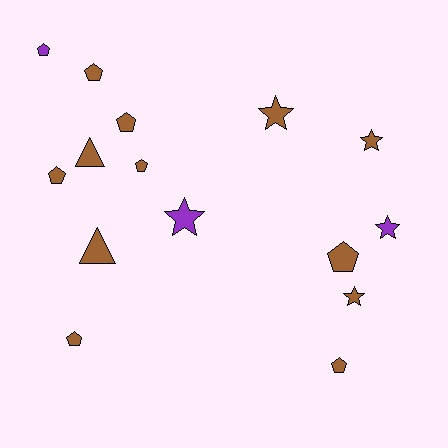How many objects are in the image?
There are 15 objects.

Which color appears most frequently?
Brown, with 12 objects.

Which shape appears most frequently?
Pentagon, with 8 objects.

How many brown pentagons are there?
There are 7 brown pentagons.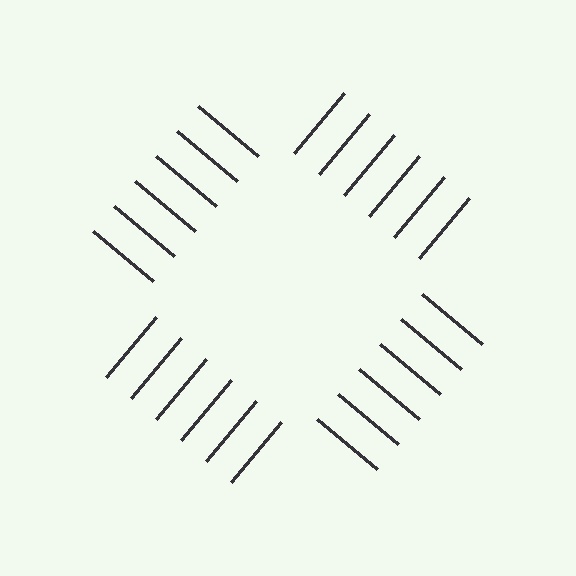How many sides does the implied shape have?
4 sides — the line-ends trace a square.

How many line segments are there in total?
24 — 6 along each of the 4 edges.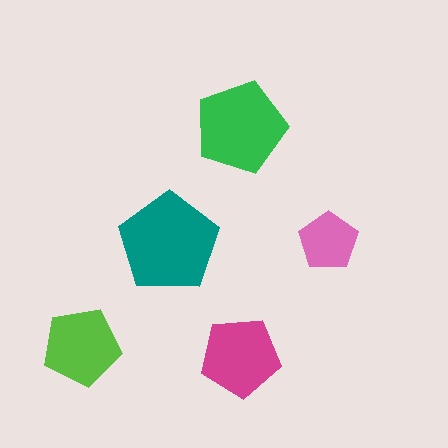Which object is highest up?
The green pentagon is topmost.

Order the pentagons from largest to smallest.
the teal one, the green one, the magenta one, the lime one, the pink one.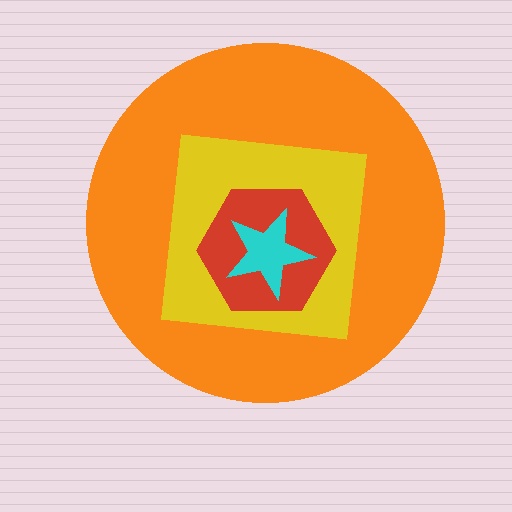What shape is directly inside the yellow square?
The red hexagon.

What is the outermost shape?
The orange circle.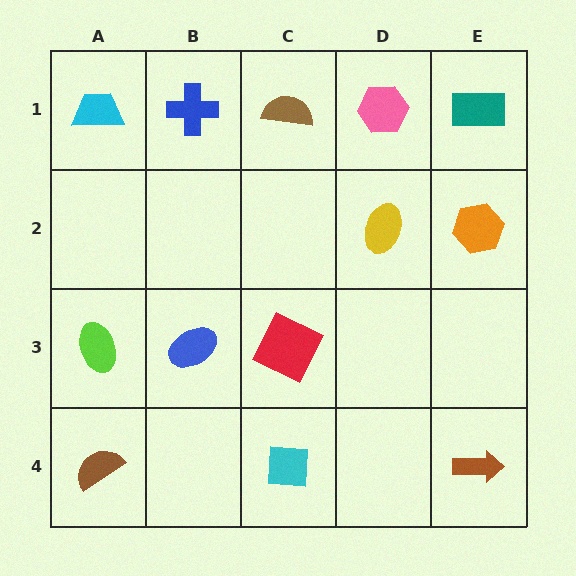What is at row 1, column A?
A cyan trapezoid.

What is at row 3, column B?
A blue ellipse.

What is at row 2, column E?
An orange hexagon.